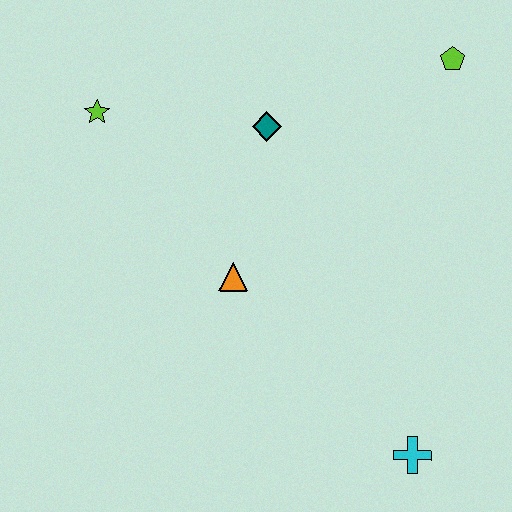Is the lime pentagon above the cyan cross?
Yes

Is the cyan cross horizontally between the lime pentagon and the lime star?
Yes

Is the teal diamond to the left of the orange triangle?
No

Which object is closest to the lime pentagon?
The teal diamond is closest to the lime pentagon.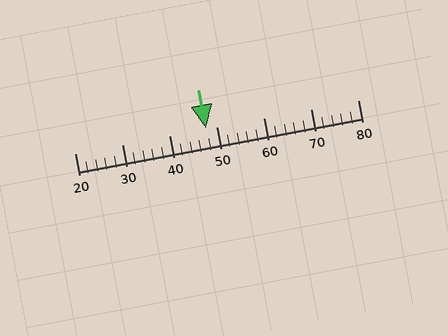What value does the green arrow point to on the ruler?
The green arrow points to approximately 48.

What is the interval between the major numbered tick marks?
The major tick marks are spaced 10 units apart.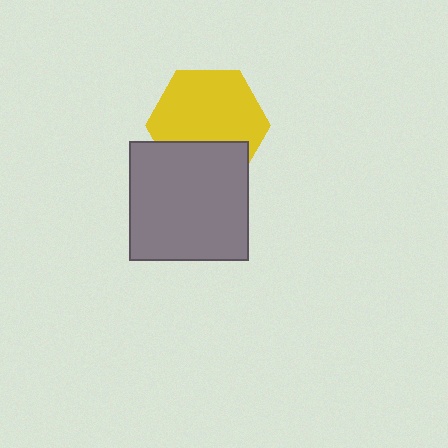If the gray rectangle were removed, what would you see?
You would see the complete yellow hexagon.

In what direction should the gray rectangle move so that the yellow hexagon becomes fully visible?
The gray rectangle should move down. That is the shortest direction to clear the overlap and leave the yellow hexagon fully visible.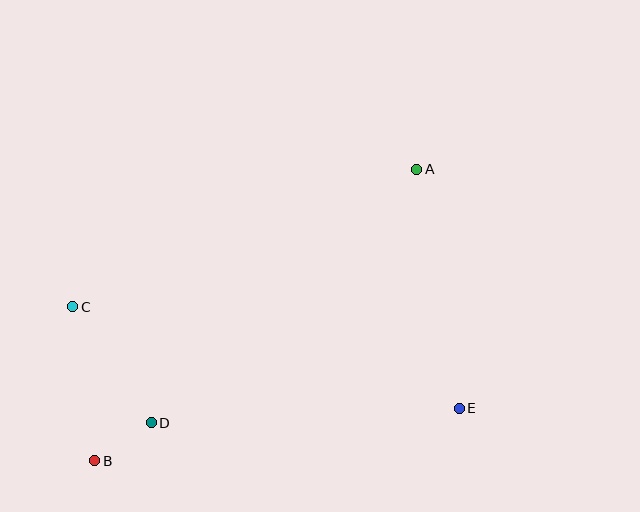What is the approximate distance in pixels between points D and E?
The distance between D and E is approximately 308 pixels.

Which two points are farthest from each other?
Points A and B are farthest from each other.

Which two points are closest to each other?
Points B and D are closest to each other.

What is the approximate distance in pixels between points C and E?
The distance between C and E is approximately 400 pixels.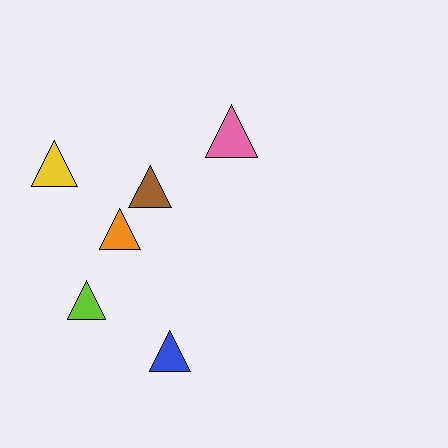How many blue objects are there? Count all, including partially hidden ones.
There is 1 blue object.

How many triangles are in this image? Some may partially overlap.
There are 6 triangles.